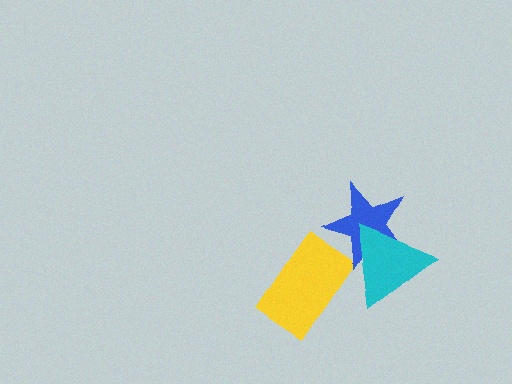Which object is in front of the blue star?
The cyan triangle is in front of the blue star.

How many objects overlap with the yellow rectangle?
1 object overlaps with the yellow rectangle.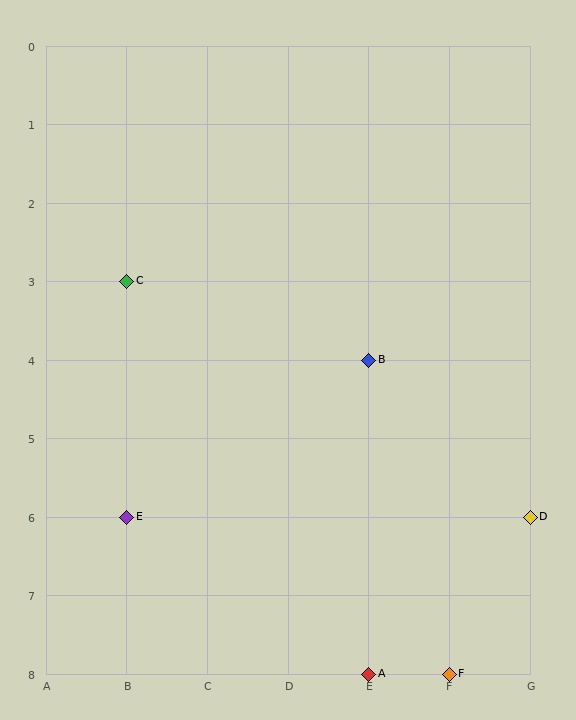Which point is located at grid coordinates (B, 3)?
Point C is at (B, 3).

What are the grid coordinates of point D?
Point D is at grid coordinates (G, 6).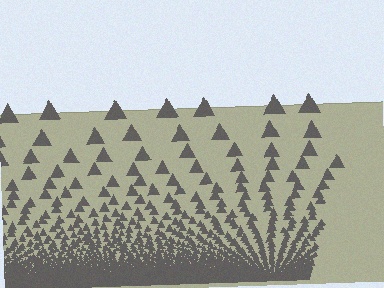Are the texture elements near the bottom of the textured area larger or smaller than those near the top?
Smaller. The gradient is inverted — elements near the bottom are smaller and denser.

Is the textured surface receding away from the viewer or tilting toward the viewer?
The surface appears to tilt toward the viewer. Texture elements get larger and sparser toward the top.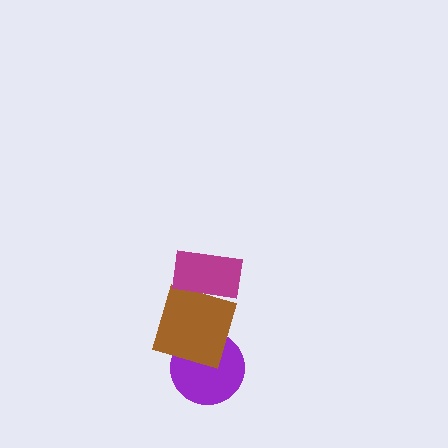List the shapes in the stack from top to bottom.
From top to bottom: the magenta rectangle, the brown square, the purple circle.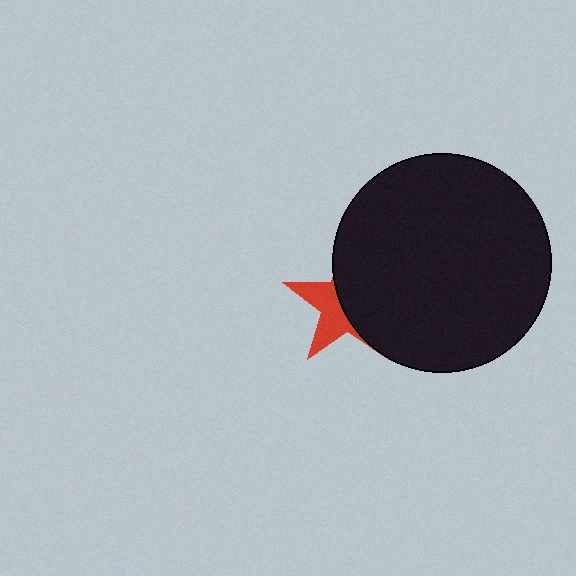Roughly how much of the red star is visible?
A small part of it is visible (roughly 40%).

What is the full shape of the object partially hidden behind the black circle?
The partially hidden object is a red star.